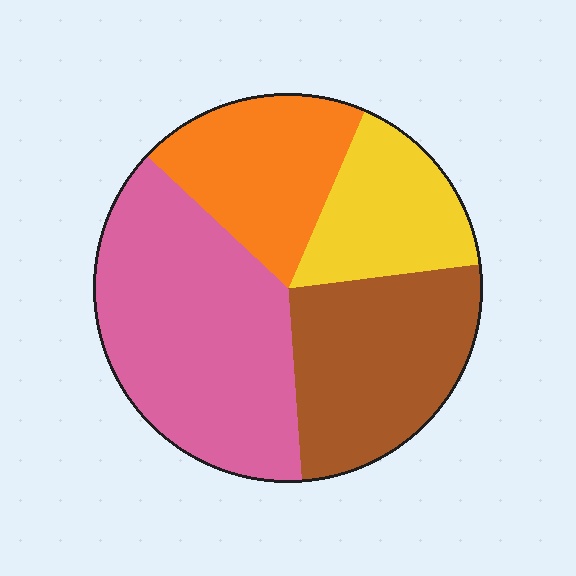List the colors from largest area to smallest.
From largest to smallest: pink, brown, orange, yellow.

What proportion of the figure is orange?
Orange takes up about one fifth (1/5) of the figure.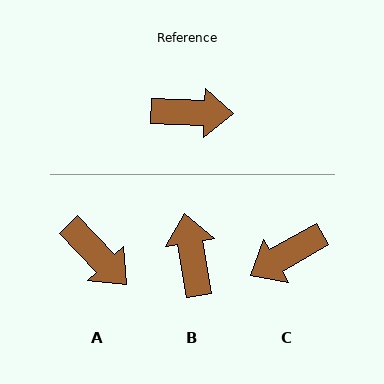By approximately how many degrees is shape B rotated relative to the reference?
Approximately 102 degrees counter-clockwise.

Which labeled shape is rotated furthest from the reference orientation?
C, about 148 degrees away.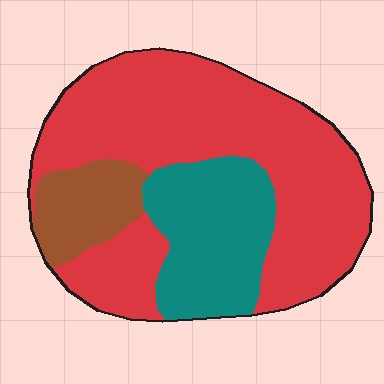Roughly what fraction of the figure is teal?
Teal takes up between a sixth and a third of the figure.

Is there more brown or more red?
Red.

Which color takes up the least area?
Brown, at roughly 10%.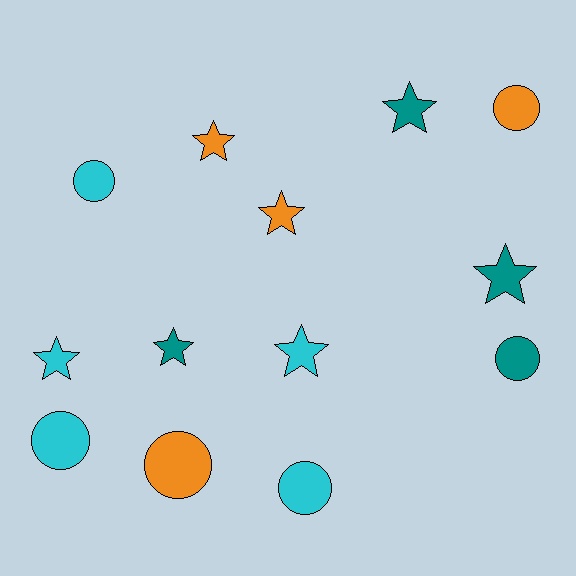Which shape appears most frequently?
Star, with 7 objects.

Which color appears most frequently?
Cyan, with 5 objects.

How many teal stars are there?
There are 3 teal stars.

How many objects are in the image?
There are 13 objects.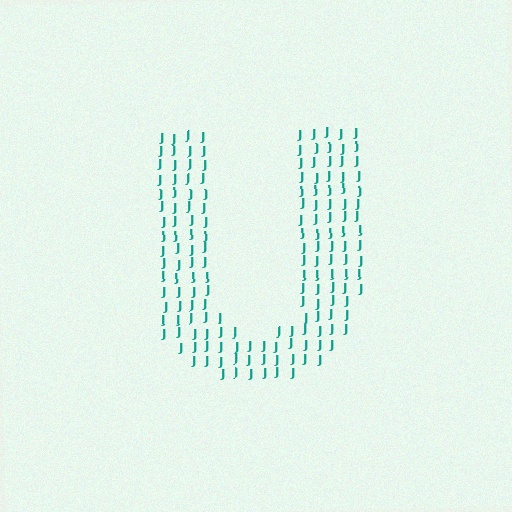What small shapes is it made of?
It is made of small letter J's.